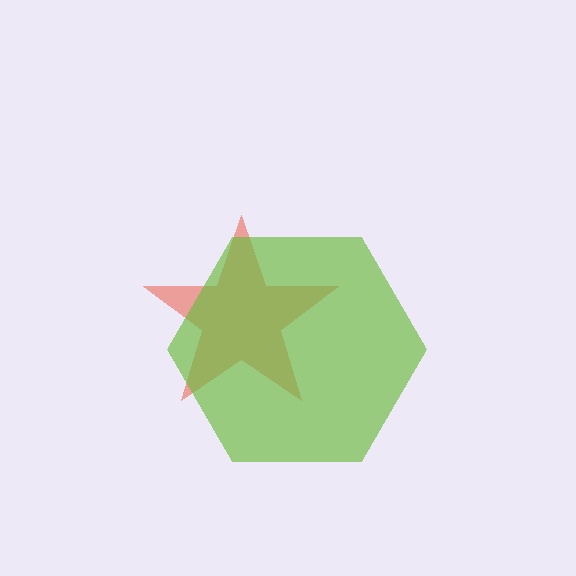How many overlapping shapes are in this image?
There are 2 overlapping shapes in the image.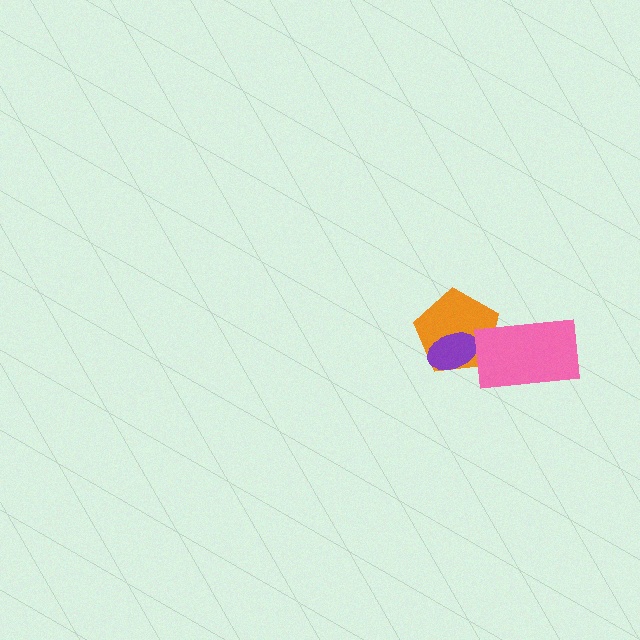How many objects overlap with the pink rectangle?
1 object overlaps with the pink rectangle.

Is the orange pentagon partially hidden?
Yes, it is partially covered by another shape.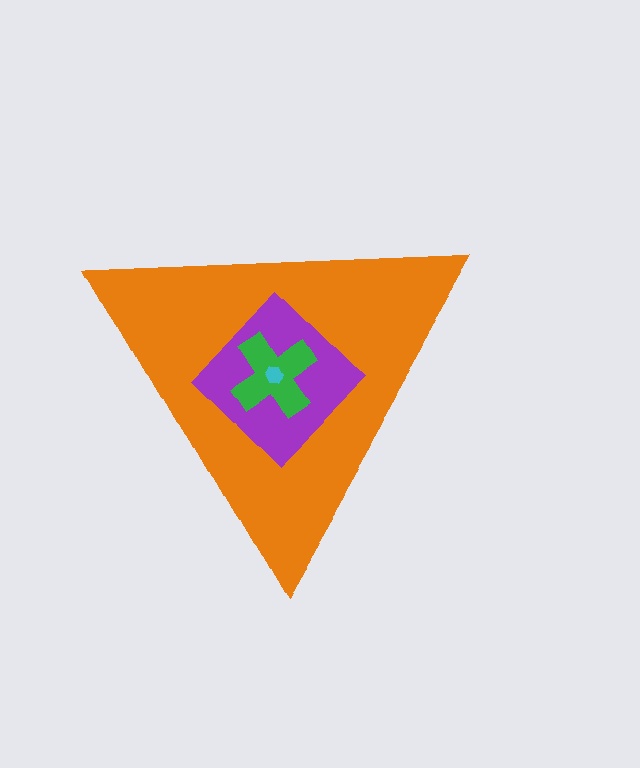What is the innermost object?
The cyan hexagon.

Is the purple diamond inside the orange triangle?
Yes.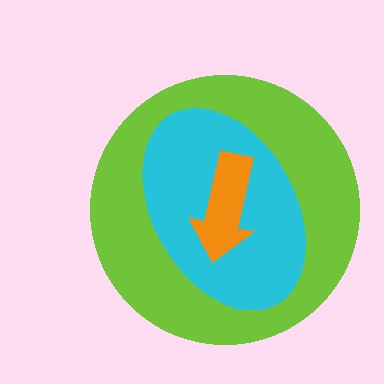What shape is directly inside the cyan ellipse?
The orange arrow.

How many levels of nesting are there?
3.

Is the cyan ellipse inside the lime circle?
Yes.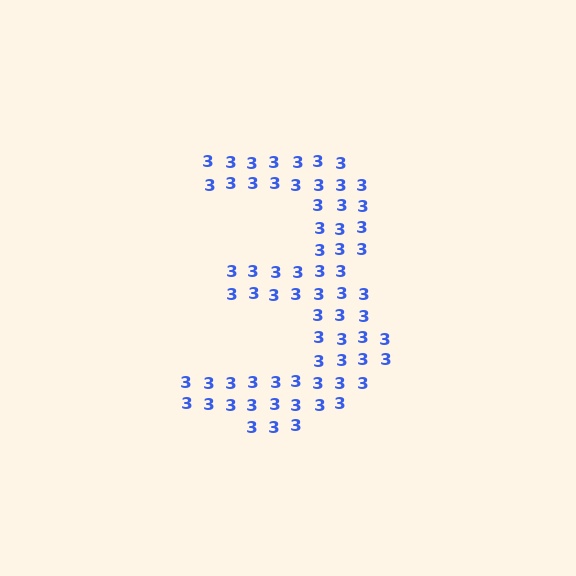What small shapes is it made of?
It is made of small digit 3's.